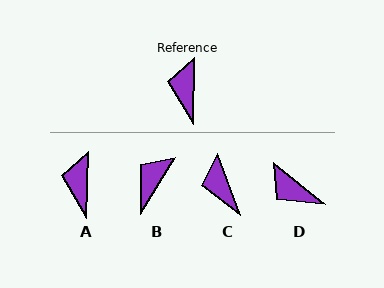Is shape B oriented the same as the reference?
No, it is off by about 30 degrees.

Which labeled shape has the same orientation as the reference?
A.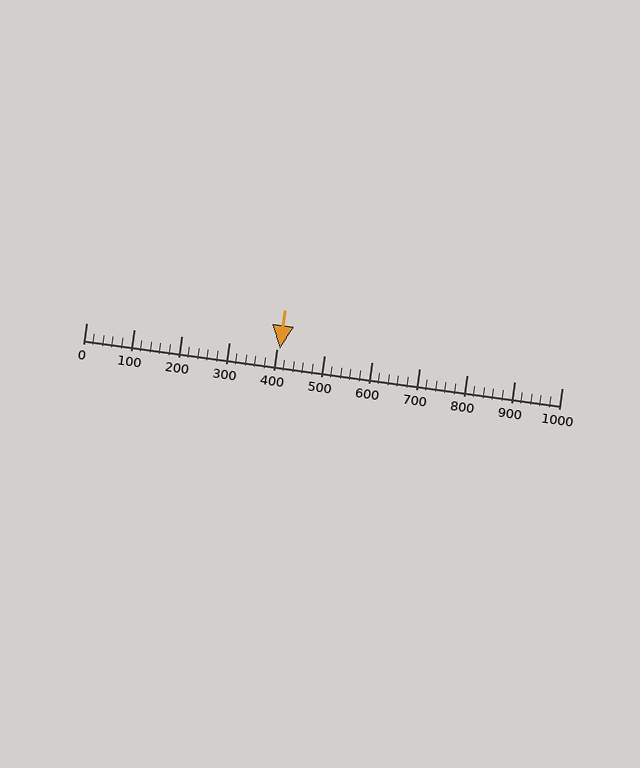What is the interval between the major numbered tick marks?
The major tick marks are spaced 100 units apart.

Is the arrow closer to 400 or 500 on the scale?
The arrow is closer to 400.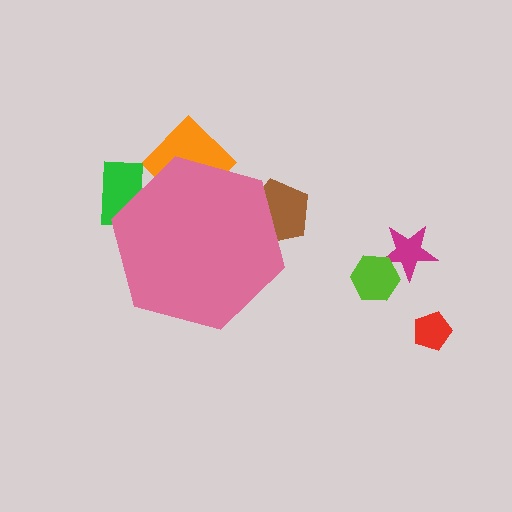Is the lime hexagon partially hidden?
No, the lime hexagon is fully visible.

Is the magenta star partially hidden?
No, the magenta star is fully visible.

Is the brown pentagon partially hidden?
Yes, the brown pentagon is partially hidden behind the pink hexagon.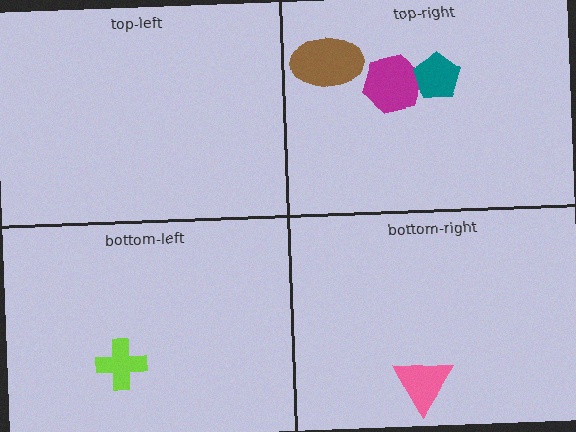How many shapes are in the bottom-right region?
1.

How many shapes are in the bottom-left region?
1.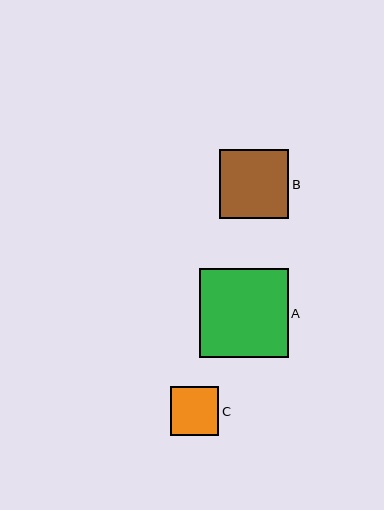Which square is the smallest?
Square C is the smallest with a size of approximately 48 pixels.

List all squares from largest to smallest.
From largest to smallest: A, B, C.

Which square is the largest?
Square A is the largest with a size of approximately 88 pixels.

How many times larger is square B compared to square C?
Square B is approximately 1.4 times the size of square C.